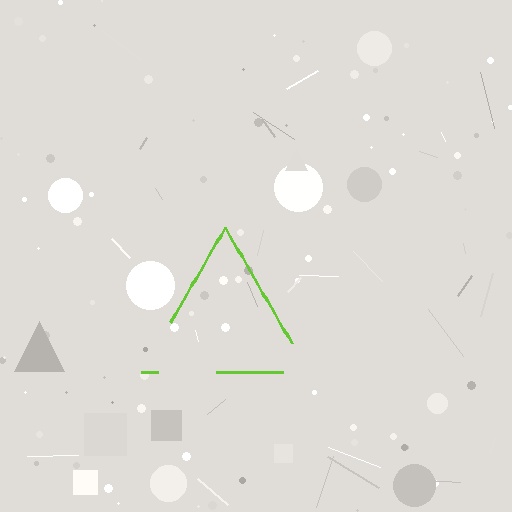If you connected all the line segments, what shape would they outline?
They would outline a triangle.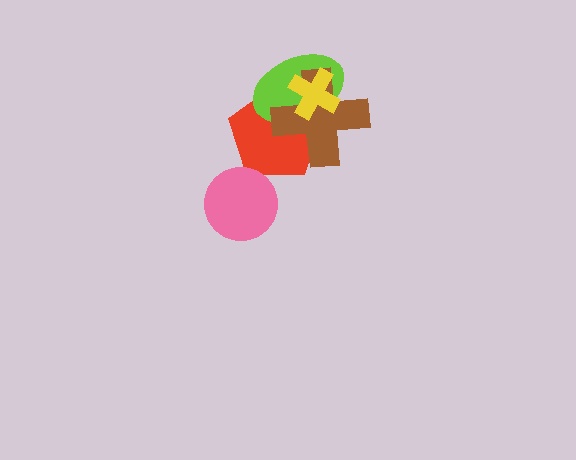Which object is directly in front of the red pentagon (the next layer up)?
The lime ellipse is directly in front of the red pentagon.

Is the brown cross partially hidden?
Yes, it is partially covered by another shape.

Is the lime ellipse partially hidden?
Yes, it is partially covered by another shape.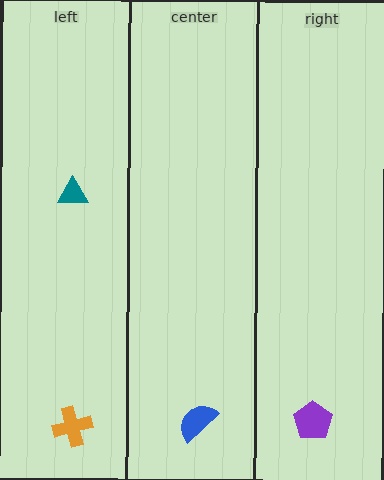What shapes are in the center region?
The blue semicircle.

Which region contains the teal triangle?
The left region.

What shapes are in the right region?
The purple pentagon.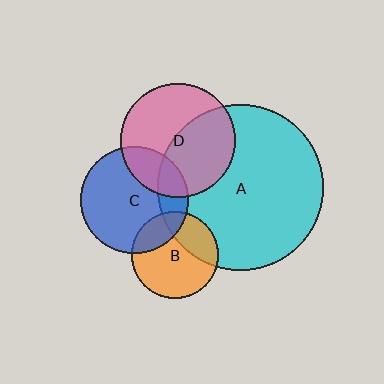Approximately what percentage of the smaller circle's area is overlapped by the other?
Approximately 30%.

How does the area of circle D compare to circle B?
Approximately 1.7 times.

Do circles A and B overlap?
Yes.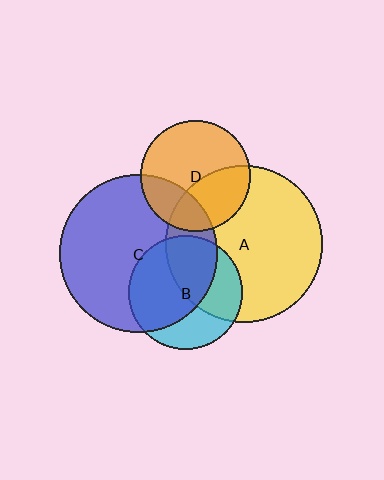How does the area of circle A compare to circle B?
Approximately 1.9 times.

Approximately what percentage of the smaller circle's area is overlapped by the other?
Approximately 25%.